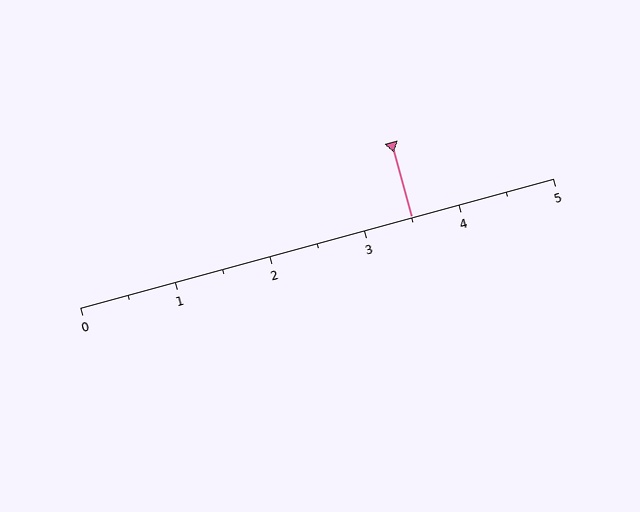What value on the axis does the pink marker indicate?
The marker indicates approximately 3.5.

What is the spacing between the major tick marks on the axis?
The major ticks are spaced 1 apart.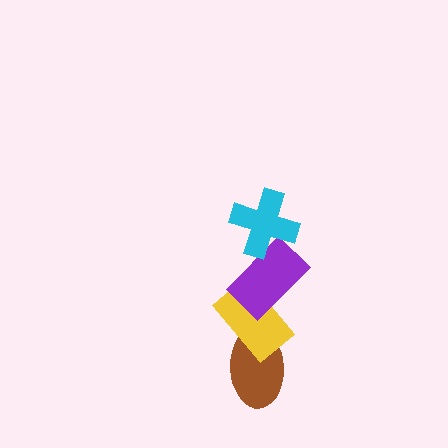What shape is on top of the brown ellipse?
The yellow rectangle is on top of the brown ellipse.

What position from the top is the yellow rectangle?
The yellow rectangle is 3rd from the top.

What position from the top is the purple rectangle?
The purple rectangle is 2nd from the top.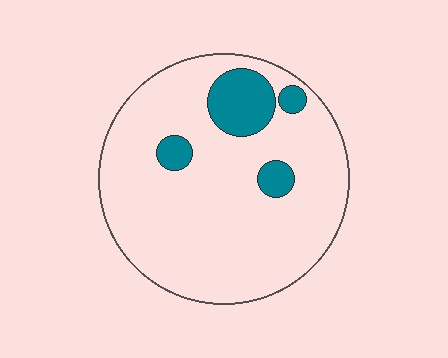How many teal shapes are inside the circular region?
4.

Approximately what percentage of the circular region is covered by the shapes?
Approximately 15%.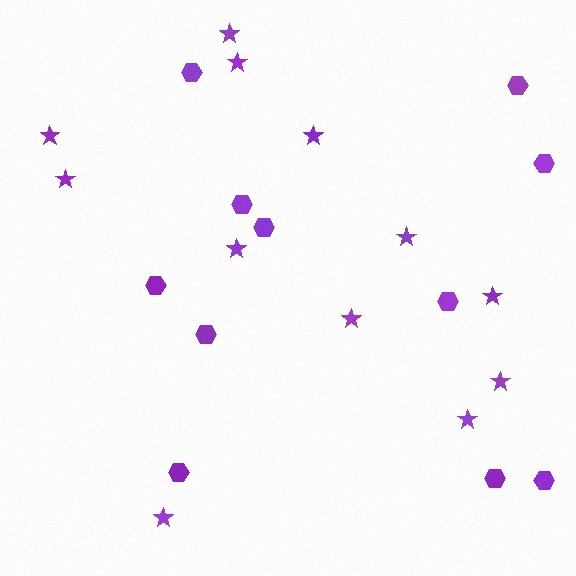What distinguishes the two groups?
There are 2 groups: one group of stars (12) and one group of hexagons (11).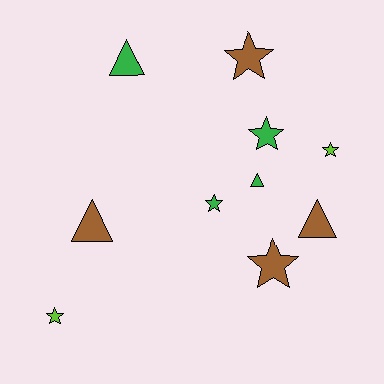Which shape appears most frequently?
Star, with 6 objects.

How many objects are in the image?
There are 10 objects.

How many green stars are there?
There are 2 green stars.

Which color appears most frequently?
Brown, with 4 objects.